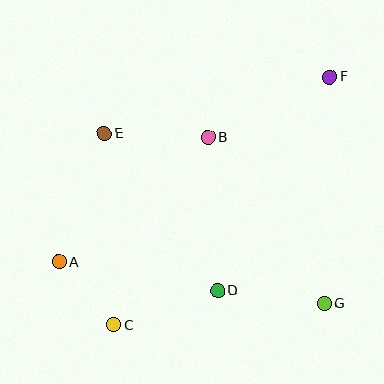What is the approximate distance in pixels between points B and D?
The distance between B and D is approximately 154 pixels.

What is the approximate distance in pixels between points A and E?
The distance between A and E is approximately 136 pixels.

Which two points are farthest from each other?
Points C and F are farthest from each other.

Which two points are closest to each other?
Points A and C are closest to each other.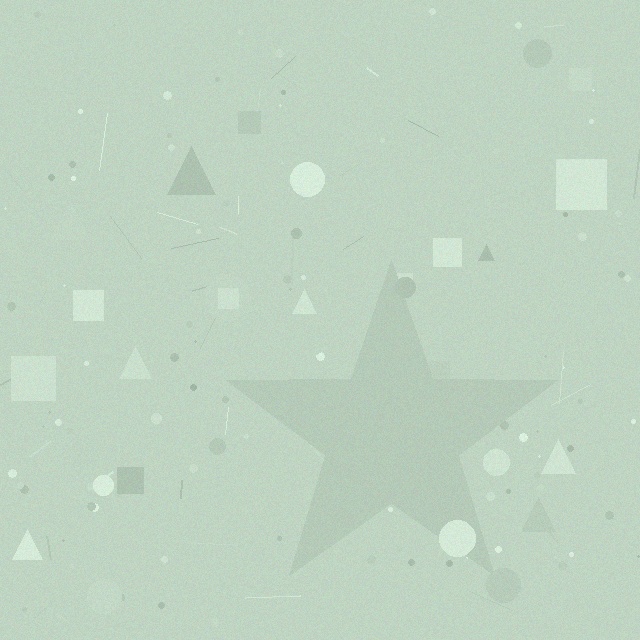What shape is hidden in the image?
A star is hidden in the image.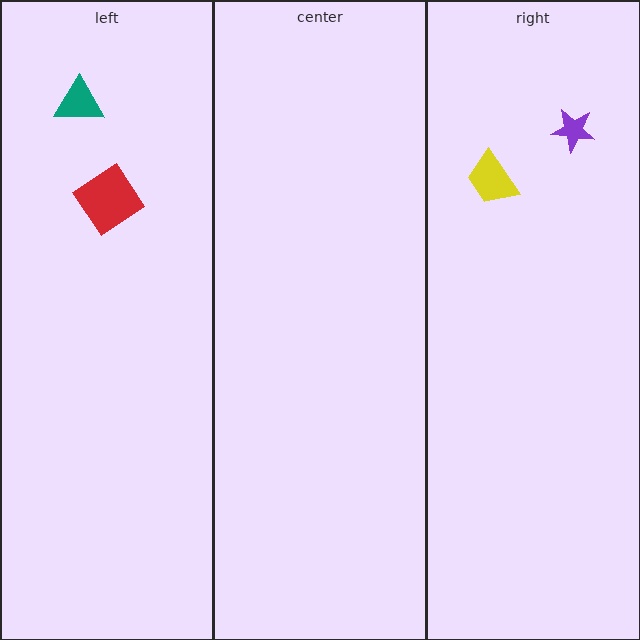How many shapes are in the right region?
2.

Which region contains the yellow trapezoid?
The right region.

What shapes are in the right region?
The purple star, the yellow trapezoid.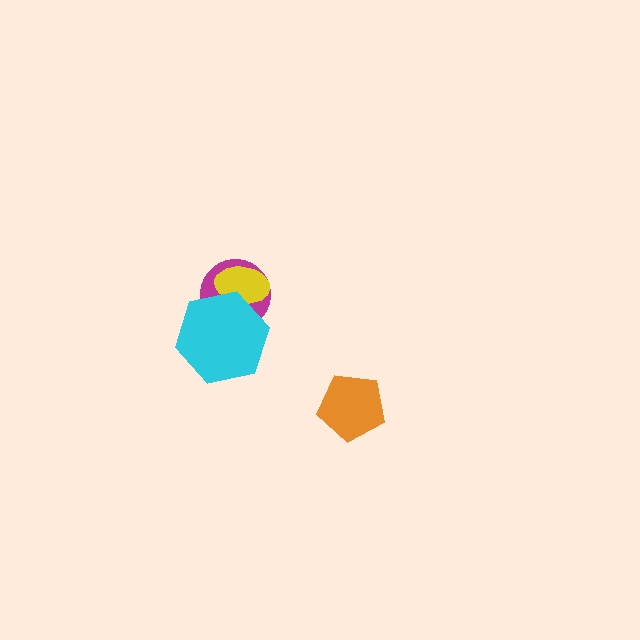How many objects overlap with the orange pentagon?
0 objects overlap with the orange pentagon.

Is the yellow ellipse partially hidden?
Yes, it is partially covered by another shape.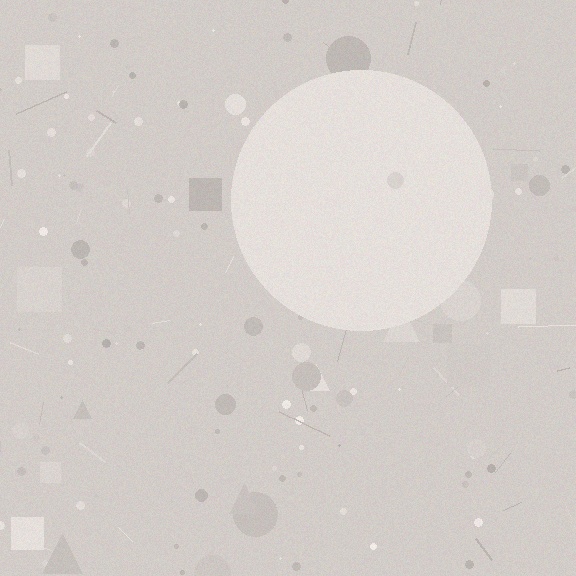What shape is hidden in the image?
A circle is hidden in the image.